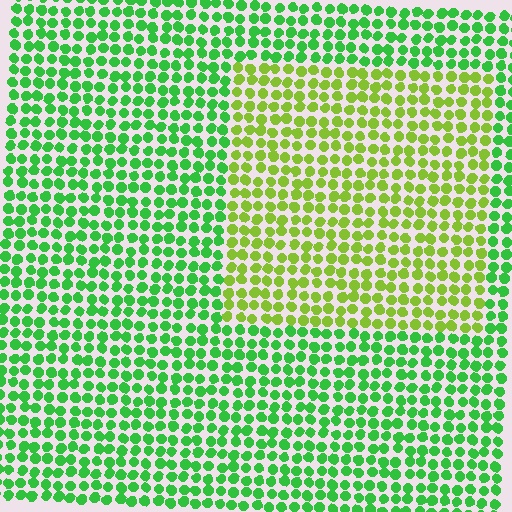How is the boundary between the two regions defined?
The boundary is defined purely by a slight shift in hue (about 40 degrees). Spacing, size, and orientation are identical on both sides.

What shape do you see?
I see a rectangle.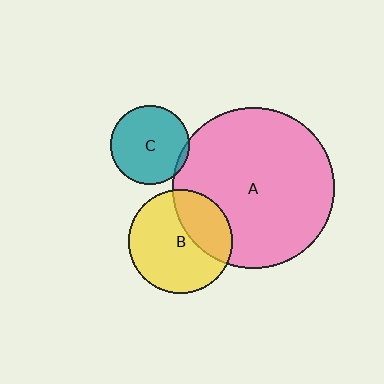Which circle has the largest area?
Circle A (pink).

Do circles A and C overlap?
Yes.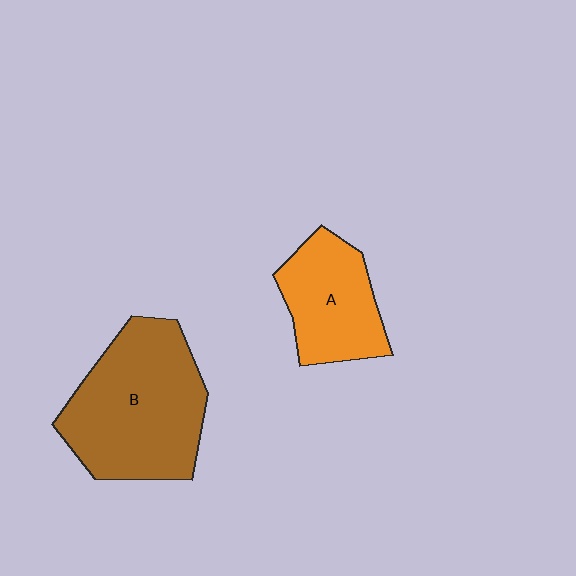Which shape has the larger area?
Shape B (brown).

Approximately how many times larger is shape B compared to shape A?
Approximately 1.7 times.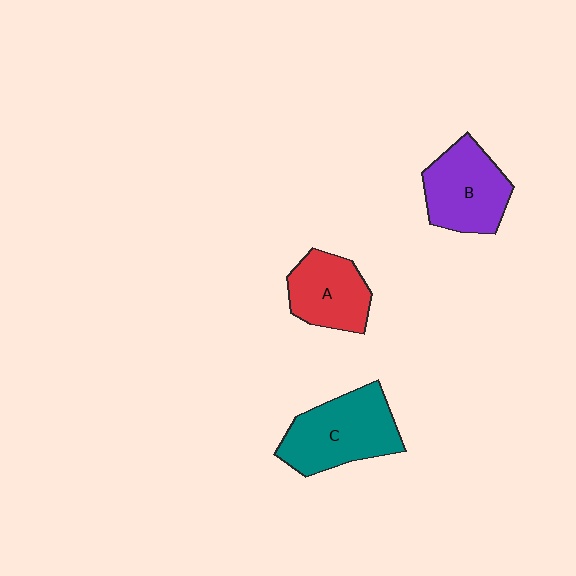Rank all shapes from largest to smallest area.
From largest to smallest: C (teal), B (purple), A (red).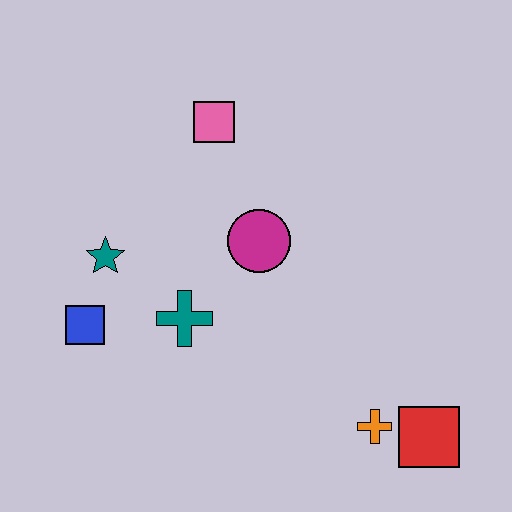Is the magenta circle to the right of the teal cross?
Yes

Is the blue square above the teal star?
No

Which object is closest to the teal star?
The blue square is closest to the teal star.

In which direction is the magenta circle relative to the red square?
The magenta circle is above the red square.